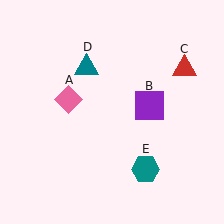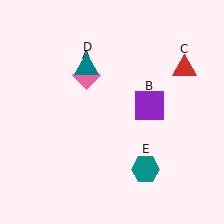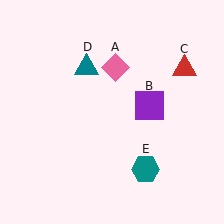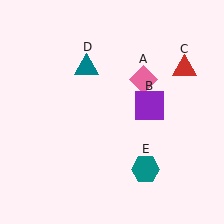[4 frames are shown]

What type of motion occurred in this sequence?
The pink diamond (object A) rotated clockwise around the center of the scene.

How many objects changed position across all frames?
1 object changed position: pink diamond (object A).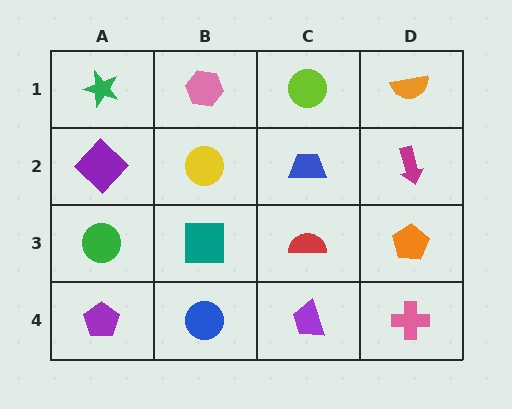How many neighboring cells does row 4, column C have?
3.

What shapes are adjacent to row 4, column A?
A green circle (row 3, column A), a blue circle (row 4, column B).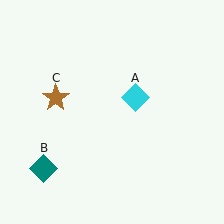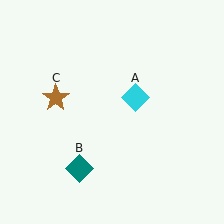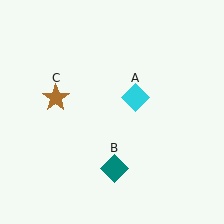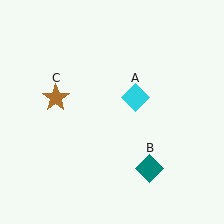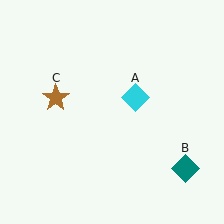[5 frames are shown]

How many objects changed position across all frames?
1 object changed position: teal diamond (object B).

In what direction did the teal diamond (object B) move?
The teal diamond (object B) moved right.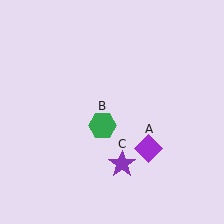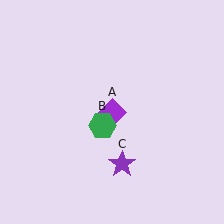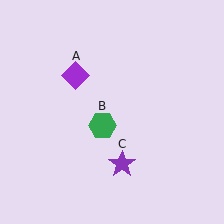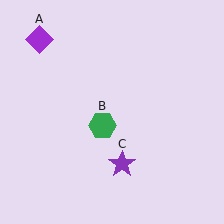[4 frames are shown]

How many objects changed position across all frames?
1 object changed position: purple diamond (object A).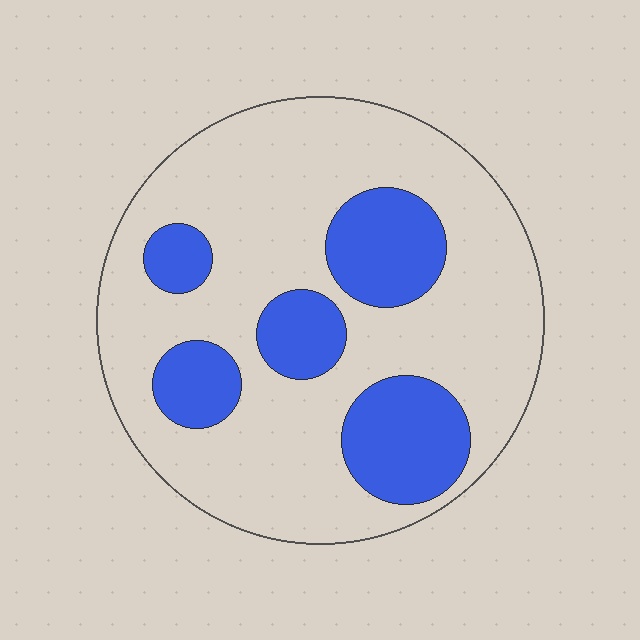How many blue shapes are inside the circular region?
5.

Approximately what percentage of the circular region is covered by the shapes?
Approximately 25%.